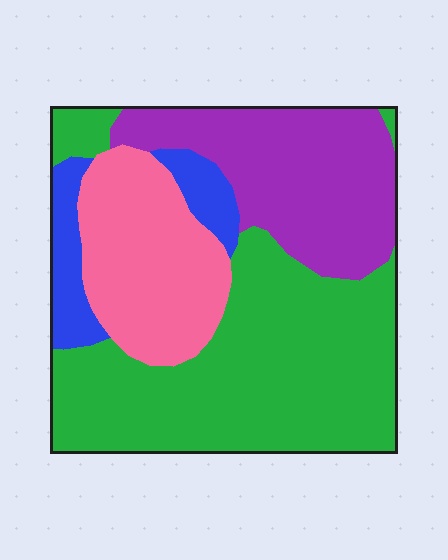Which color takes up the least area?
Blue, at roughly 10%.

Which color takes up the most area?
Green, at roughly 45%.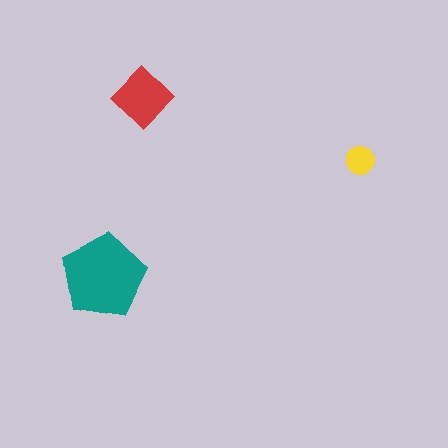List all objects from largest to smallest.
The teal pentagon, the red diamond, the yellow circle.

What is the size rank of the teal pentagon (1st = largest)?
1st.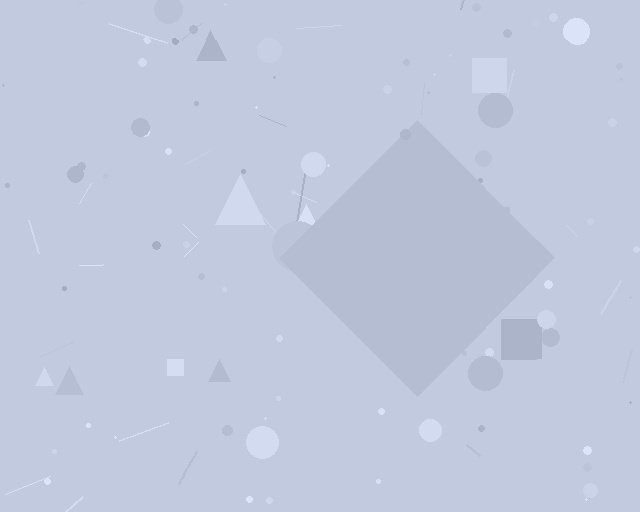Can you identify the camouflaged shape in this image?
The camouflaged shape is a diamond.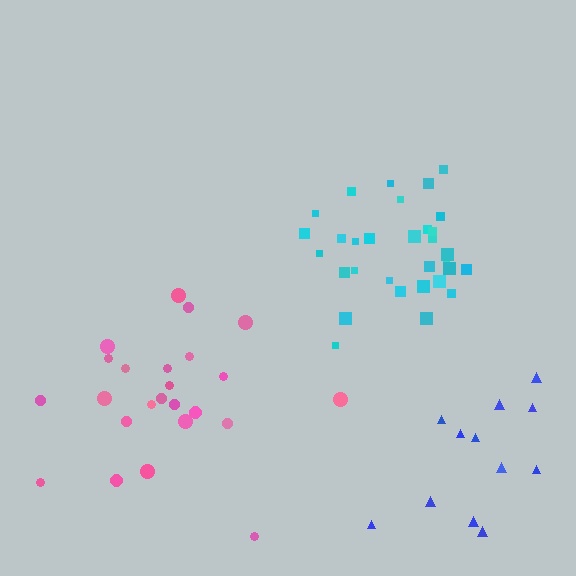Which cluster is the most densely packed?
Cyan.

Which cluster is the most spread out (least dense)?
Blue.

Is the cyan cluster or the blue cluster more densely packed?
Cyan.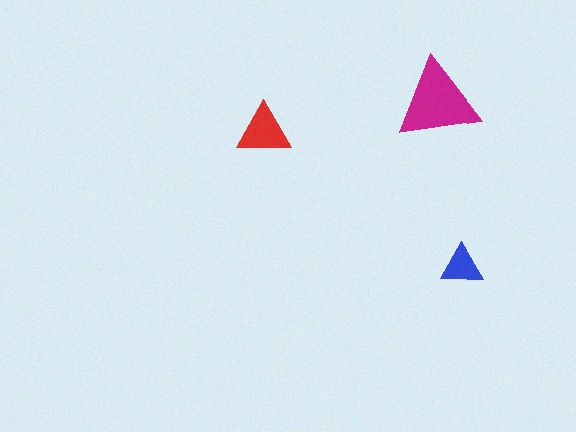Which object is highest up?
The magenta triangle is topmost.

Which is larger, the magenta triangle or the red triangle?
The magenta one.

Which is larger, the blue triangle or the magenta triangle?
The magenta one.